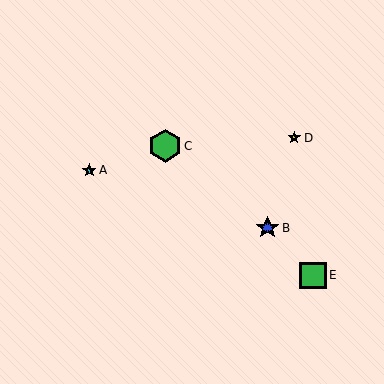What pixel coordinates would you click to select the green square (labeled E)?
Click at (313, 275) to select the green square E.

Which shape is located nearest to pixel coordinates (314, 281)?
The green square (labeled E) at (313, 275) is nearest to that location.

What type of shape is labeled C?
Shape C is a green hexagon.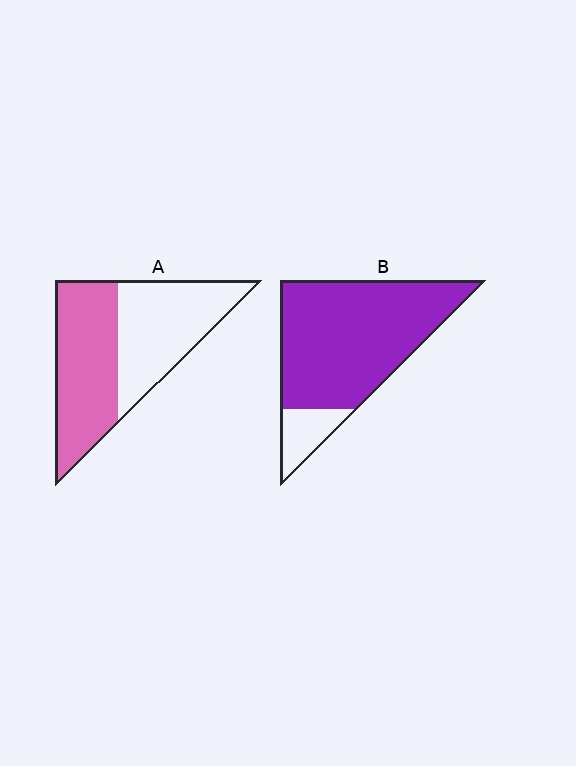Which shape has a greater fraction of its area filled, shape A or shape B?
Shape B.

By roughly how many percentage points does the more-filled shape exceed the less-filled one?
By roughly 35 percentage points (B over A).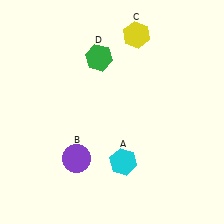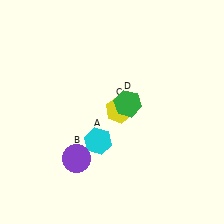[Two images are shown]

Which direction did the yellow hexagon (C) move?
The yellow hexagon (C) moved down.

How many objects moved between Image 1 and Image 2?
3 objects moved between the two images.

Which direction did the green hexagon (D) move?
The green hexagon (D) moved down.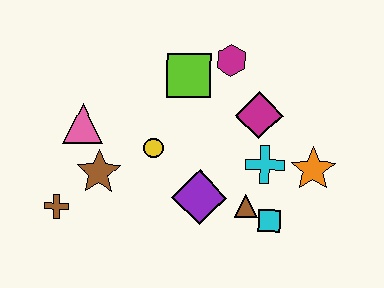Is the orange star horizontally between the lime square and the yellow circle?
No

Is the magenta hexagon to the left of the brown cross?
No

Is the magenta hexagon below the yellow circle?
No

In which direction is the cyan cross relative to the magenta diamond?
The cyan cross is below the magenta diamond.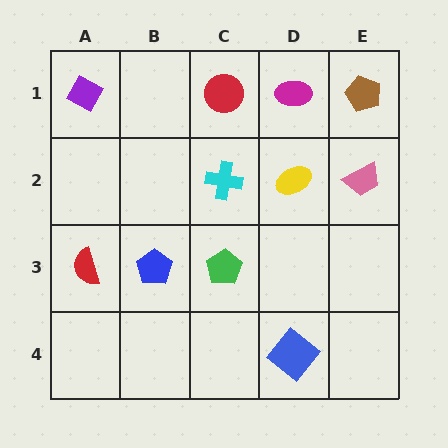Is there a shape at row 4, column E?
No, that cell is empty.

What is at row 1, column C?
A red circle.